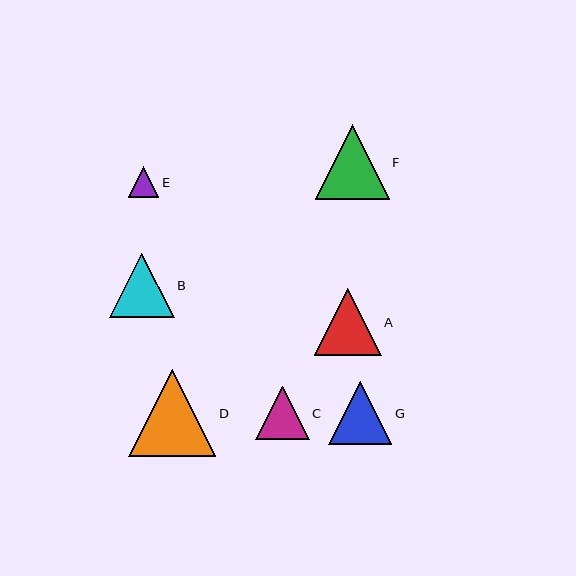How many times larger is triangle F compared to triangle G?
Triangle F is approximately 1.2 times the size of triangle G.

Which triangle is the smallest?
Triangle E is the smallest with a size of approximately 30 pixels.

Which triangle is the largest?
Triangle D is the largest with a size of approximately 87 pixels.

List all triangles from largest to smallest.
From largest to smallest: D, F, A, B, G, C, E.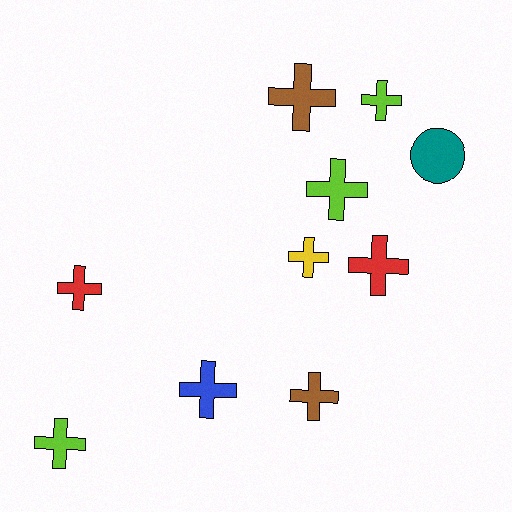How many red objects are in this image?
There are 2 red objects.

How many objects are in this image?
There are 10 objects.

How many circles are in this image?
There is 1 circle.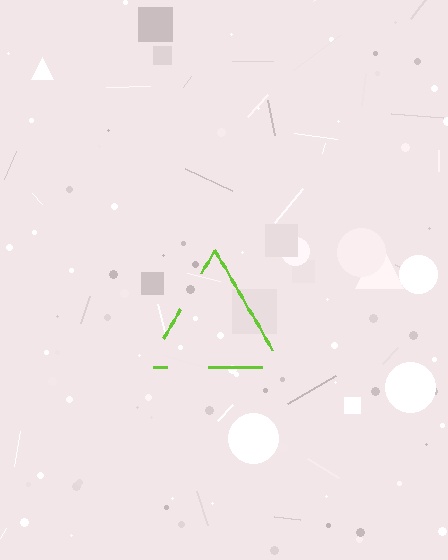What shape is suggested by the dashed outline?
The dashed outline suggests a triangle.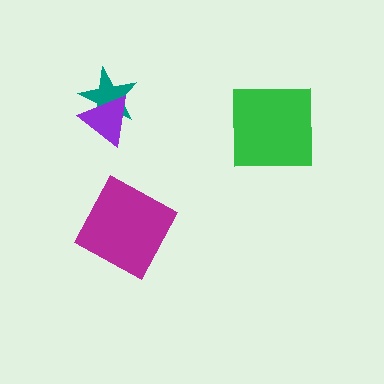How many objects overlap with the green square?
0 objects overlap with the green square.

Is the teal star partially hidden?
Yes, it is partially covered by another shape.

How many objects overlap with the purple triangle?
1 object overlaps with the purple triangle.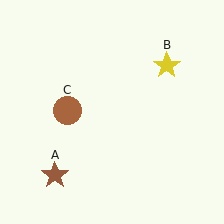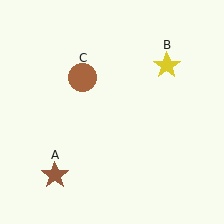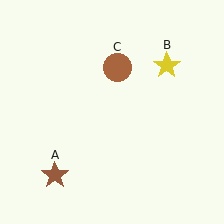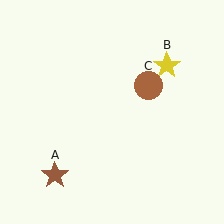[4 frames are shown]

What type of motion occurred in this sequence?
The brown circle (object C) rotated clockwise around the center of the scene.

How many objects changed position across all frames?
1 object changed position: brown circle (object C).